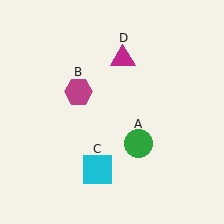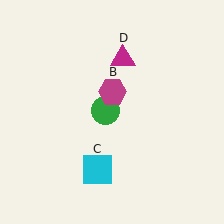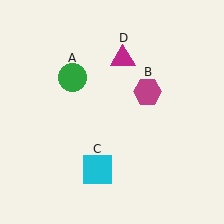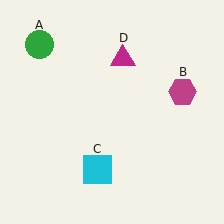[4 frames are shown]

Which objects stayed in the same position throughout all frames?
Cyan square (object C) and magenta triangle (object D) remained stationary.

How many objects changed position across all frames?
2 objects changed position: green circle (object A), magenta hexagon (object B).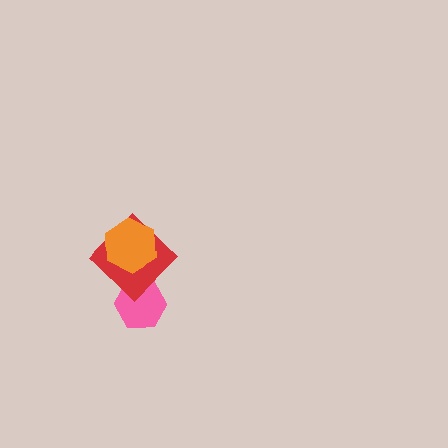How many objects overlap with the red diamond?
2 objects overlap with the red diamond.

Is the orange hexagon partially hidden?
No, no other shape covers it.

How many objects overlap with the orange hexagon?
1 object overlaps with the orange hexagon.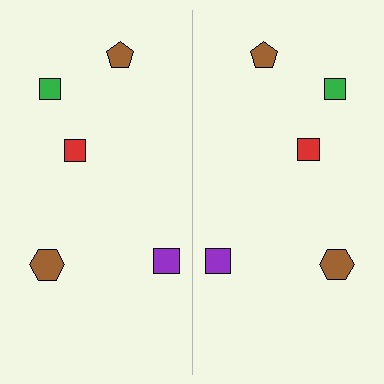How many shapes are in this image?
There are 10 shapes in this image.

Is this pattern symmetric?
Yes, this pattern has bilateral (reflection) symmetry.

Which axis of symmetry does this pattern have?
The pattern has a vertical axis of symmetry running through the center of the image.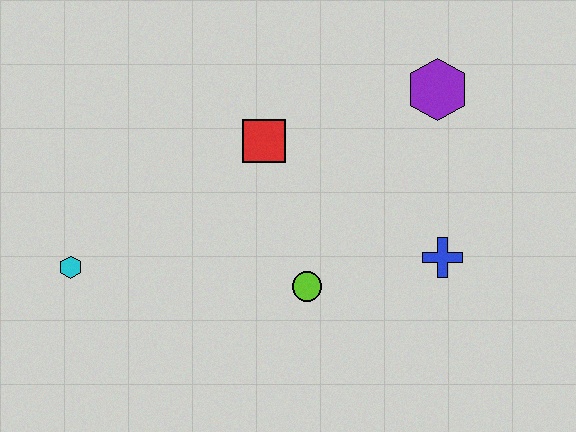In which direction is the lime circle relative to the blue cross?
The lime circle is to the left of the blue cross.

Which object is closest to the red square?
The lime circle is closest to the red square.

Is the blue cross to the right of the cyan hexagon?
Yes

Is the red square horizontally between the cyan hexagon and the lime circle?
Yes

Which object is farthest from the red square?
The cyan hexagon is farthest from the red square.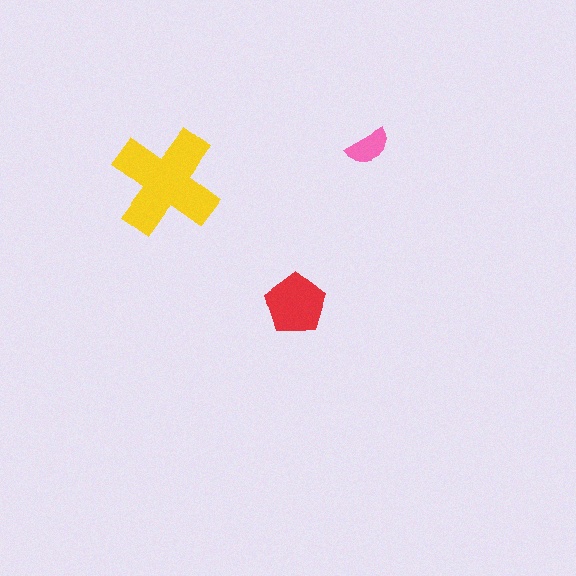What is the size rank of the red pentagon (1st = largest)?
2nd.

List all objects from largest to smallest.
The yellow cross, the red pentagon, the pink semicircle.